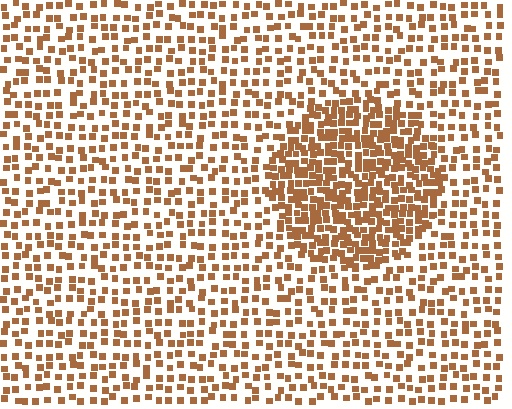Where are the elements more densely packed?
The elements are more densely packed inside the circle boundary.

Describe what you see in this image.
The image contains small brown elements arranged at two different densities. A circle-shaped region is visible where the elements are more densely packed than the surrounding area.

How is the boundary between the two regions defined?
The boundary is defined by a change in element density (approximately 2.1x ratio). All elements are the same color, size, and shape.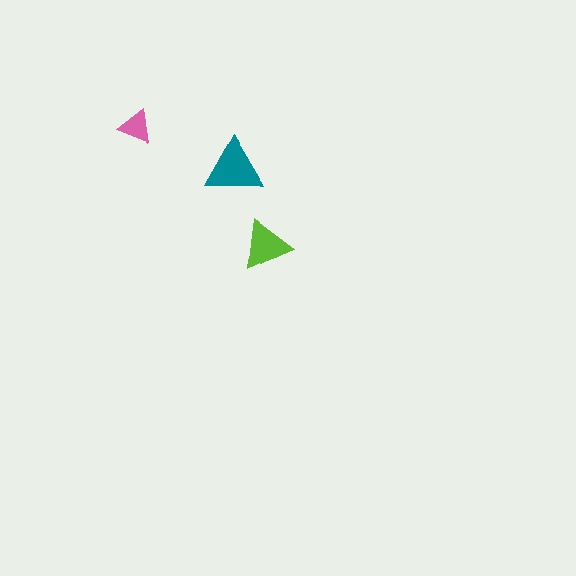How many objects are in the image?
There are 3 objects in the image.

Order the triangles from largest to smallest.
the teal one, the lime one, the pink one.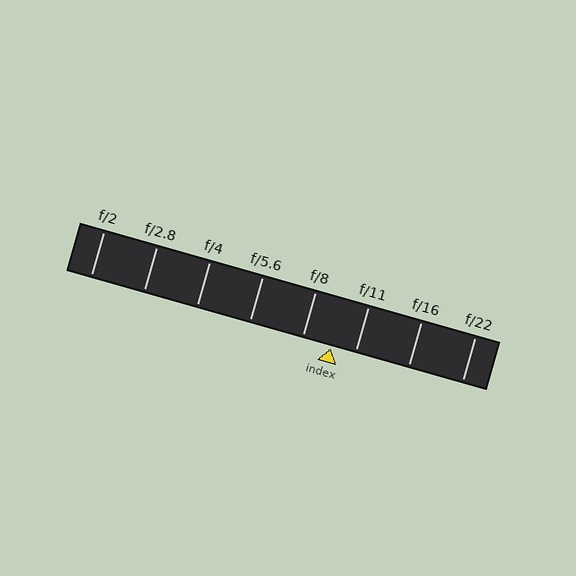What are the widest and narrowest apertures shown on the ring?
The widest aperture shown is f/2 and the narrowest is f/22.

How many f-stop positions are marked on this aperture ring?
There are 8 f-stop positions marked.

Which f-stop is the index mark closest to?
The index mark is closest to f/11.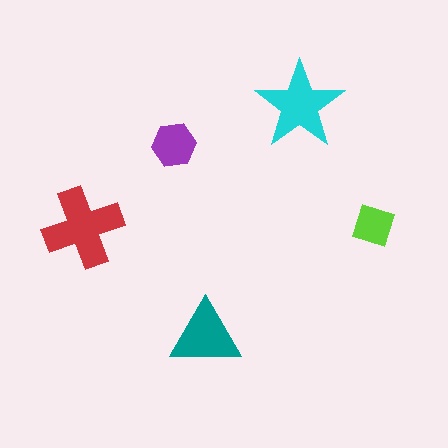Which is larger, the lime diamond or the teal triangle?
The teal triangle.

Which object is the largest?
The red cross.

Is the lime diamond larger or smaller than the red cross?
Smaller.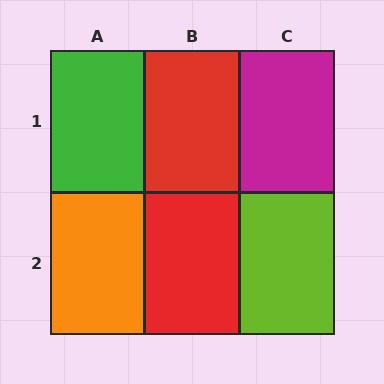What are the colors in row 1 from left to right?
Green, red, magenta.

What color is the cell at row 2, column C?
Lime.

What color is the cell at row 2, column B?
Red.